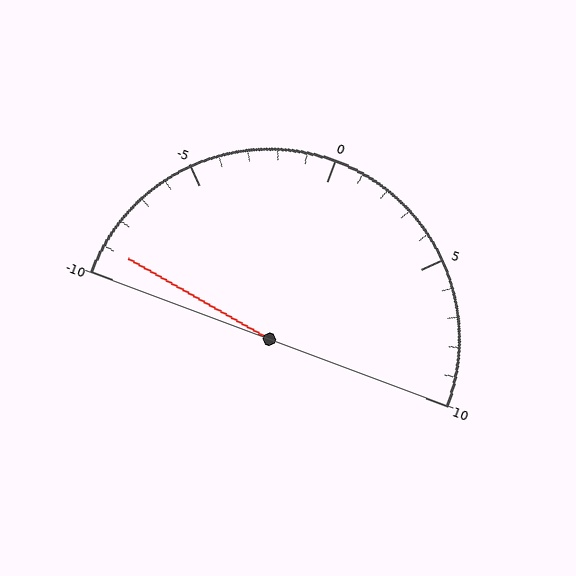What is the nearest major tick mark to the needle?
The nearest major tick mark is -10.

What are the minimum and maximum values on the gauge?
The gauge ranges from -10 to 10.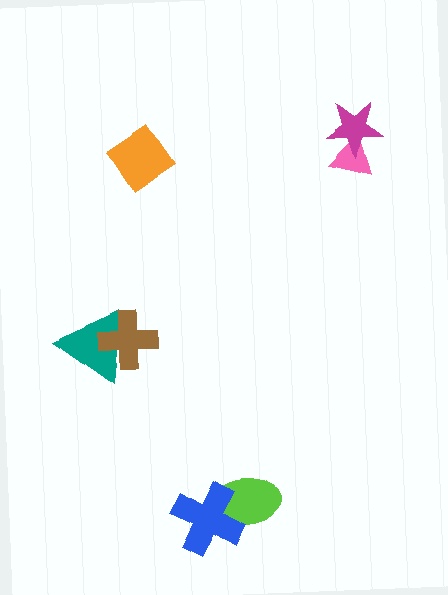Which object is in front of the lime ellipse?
The blue cross is in front of the lime ellipse.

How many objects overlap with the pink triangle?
1 object overlaps with the pink triangle.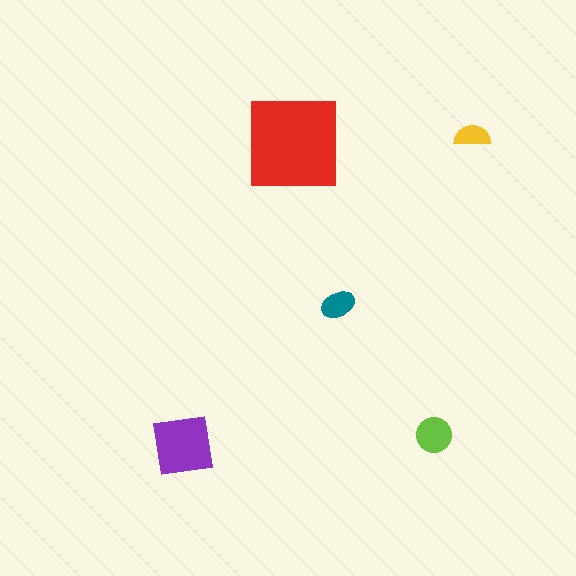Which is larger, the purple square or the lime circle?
The purple square.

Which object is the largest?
The red square.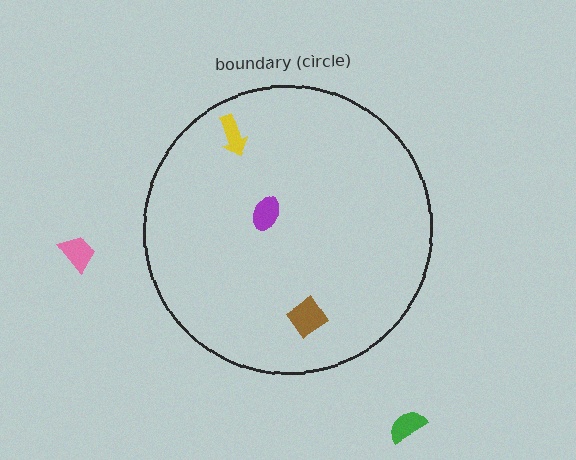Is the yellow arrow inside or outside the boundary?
Inside.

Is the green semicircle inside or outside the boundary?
Outside.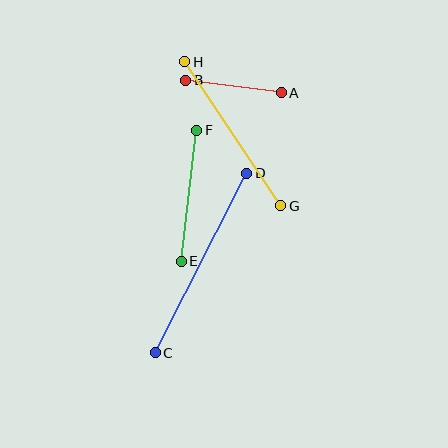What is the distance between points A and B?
The distance is approximately 97 pixels.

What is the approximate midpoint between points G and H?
The midpoint is at approximately (233, 134) pixels.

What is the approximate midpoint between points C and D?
The midpoint is at approximately (201, 263) pixels.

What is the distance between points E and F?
The distance is approximately 132 pixels.